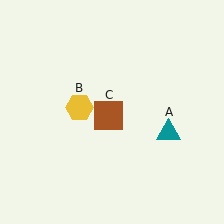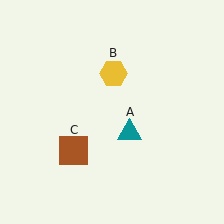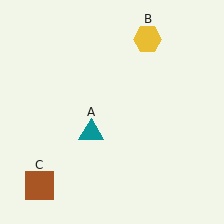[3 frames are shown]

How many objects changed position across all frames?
3 objects changed position: teal triangle (object A), yellow hexagon (object B), brown square (object C).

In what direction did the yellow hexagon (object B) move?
The yellow hexagon (object B) moved up and to the right.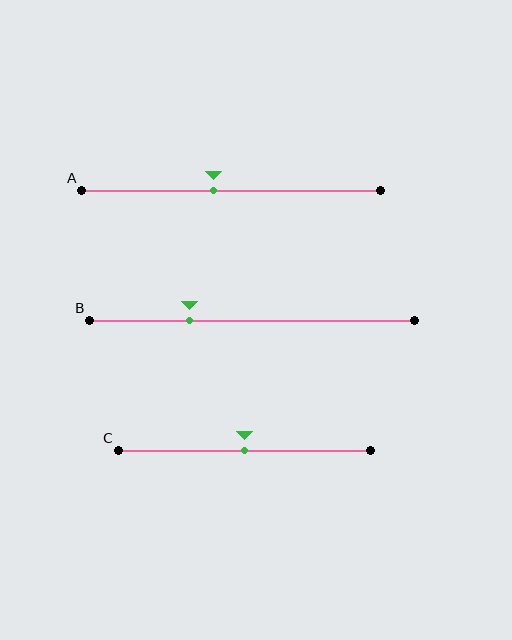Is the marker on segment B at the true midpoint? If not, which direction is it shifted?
No, the marker on segment B is shifted to the left by about 19% of the segment length.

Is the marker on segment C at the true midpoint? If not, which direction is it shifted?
Yes, the marker on segment C is at the true midpoint.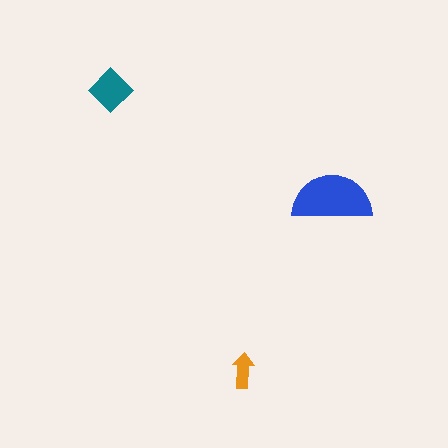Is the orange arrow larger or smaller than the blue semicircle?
Smaller.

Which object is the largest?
The blue semicircle.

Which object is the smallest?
The orange arrow.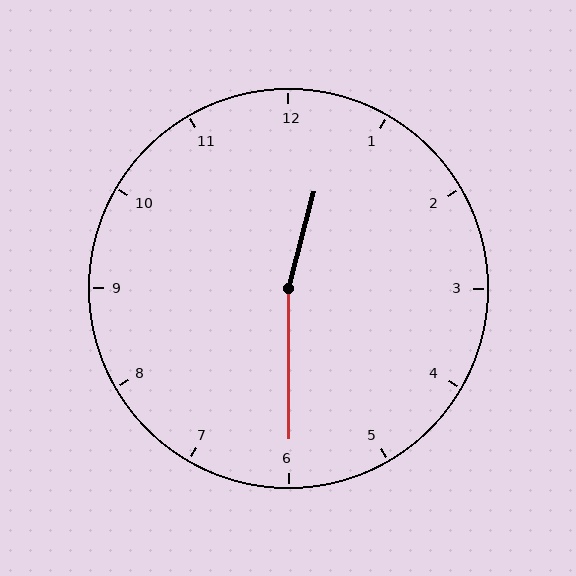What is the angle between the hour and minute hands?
Approximately 165 degrees.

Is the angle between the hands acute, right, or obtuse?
It is obtuse.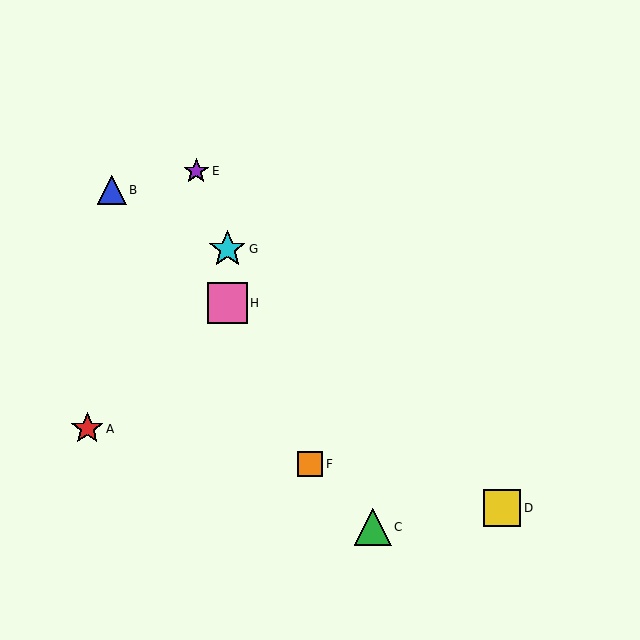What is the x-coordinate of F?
Object F is at x≈310.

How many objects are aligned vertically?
2 objects (G, H) are aligned vertically.